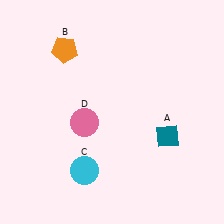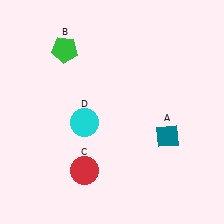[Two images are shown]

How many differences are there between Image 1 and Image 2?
There are 3 differences between the two images.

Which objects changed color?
B changed from orange to green. C changed from cyan to red. D changed from pink to cyan.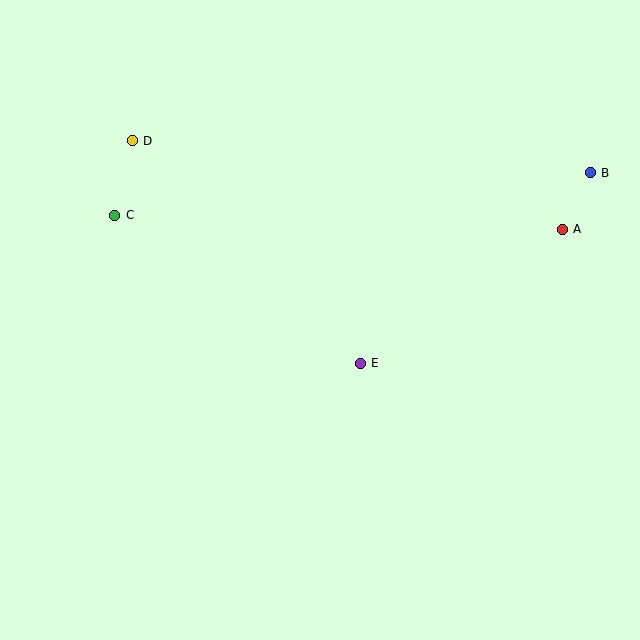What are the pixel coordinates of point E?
Point E is at (360, 363).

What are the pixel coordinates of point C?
Point C is at (115, 215).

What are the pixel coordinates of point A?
Point A is at (562, 229).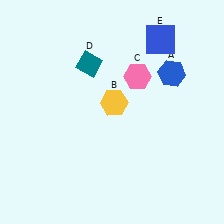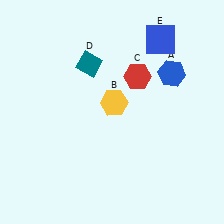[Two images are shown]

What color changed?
The hexagon (C) changed from pink in Image 1 to red in Image 2.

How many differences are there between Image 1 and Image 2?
There is 1 difference between the two images.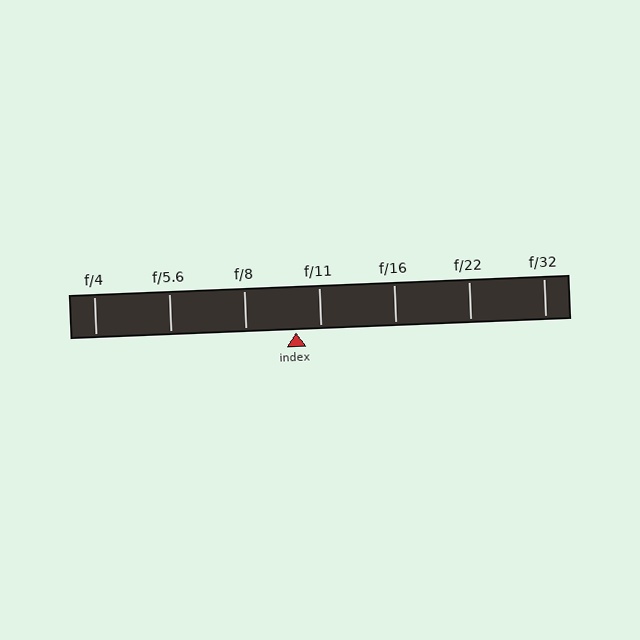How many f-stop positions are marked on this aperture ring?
There are 7 f-stop positions marked.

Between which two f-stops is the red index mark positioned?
The index mark is between f/8 and f/11.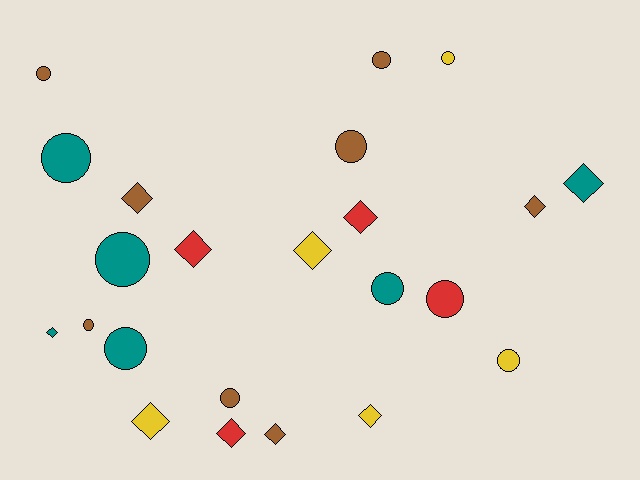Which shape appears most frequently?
Circle, with 12 objects.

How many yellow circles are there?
There are 2 yellow circles.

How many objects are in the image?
There are 23 objects.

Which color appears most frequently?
Brown, with 8 objects.